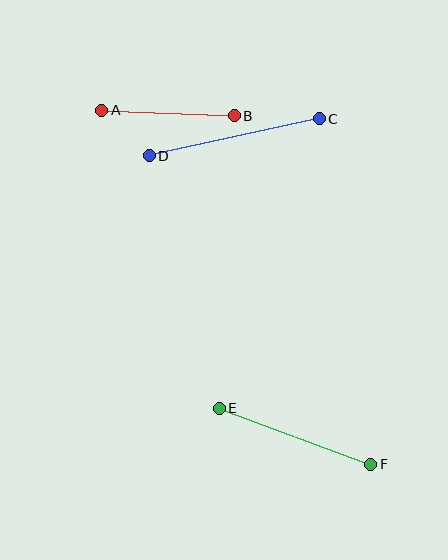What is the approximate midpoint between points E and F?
The midpoint is at approximately (295, 436) pixels.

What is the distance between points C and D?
The distance is approximately 174 pixels.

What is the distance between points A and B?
The distance is approximately 133 pixels.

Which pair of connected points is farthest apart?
Points C and D are farthest apart.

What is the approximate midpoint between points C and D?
The midpoint is at approximately (234, 137) pixels.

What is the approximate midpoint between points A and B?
The midpoint is at approximately (168, 113) pixels.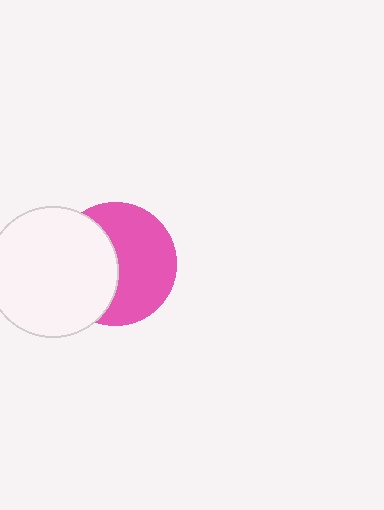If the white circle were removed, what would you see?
You would see the complete pink circle.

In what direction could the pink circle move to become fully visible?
The pink circle could move right. That would shift it out from behind the white circle entirely.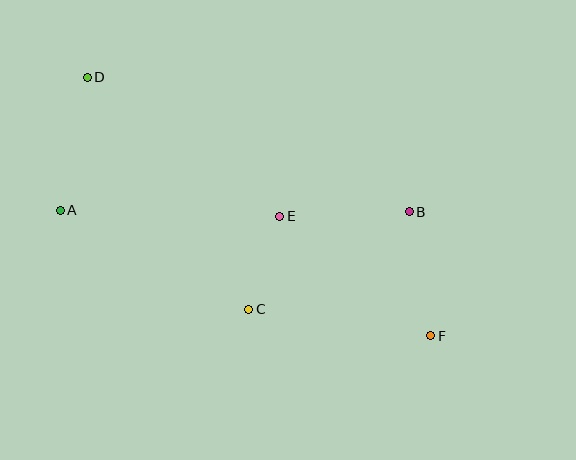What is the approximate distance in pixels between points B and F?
The distance between B and F is approximately 126 pixels.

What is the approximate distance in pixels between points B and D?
The distance between B and D is approximately 349 pixels.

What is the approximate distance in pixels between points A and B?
The distance between A and B is approximately 349 pixels.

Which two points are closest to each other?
Points C and E are closest to each other.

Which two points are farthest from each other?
Points D and F are farthest from each other.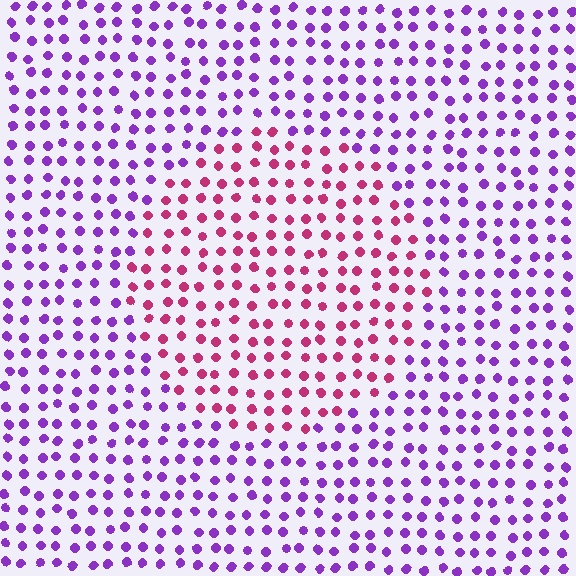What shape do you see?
I see a circle.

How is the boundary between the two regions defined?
The boundary is defined purely by a slight shift in hue (about 55 degrees). Spacing, size, and orientation are identical on both sides.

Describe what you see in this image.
The image is filled with small purple elements in a uniform arrangement. A circle-shaped region is visible where the elements are tinted to a slightly different hue, forming a subtle color boundary.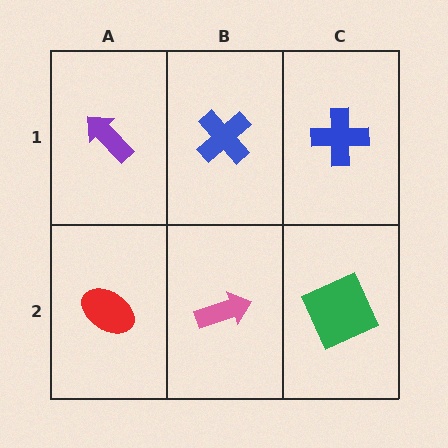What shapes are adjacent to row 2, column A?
A purple arrow (row 1, column A), a pink arrow (row 2, column B).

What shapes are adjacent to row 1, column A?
A red ellipse (row 2, column A), a blue cross (row 1, column B).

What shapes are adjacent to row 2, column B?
A blue cross (row 1, column B), a red ellipse (row 2, column A), a green square (row 2, column C).